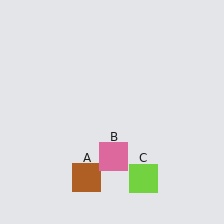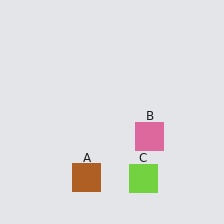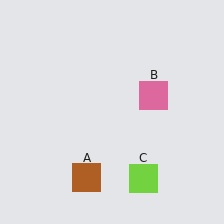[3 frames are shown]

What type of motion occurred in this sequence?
The pink square (object B) rotated counterclockwise around the center of the scene.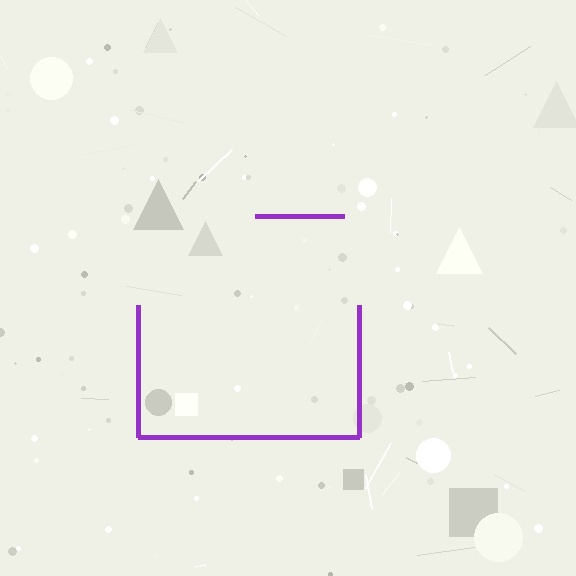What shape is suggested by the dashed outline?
The dashed outline suggests a square.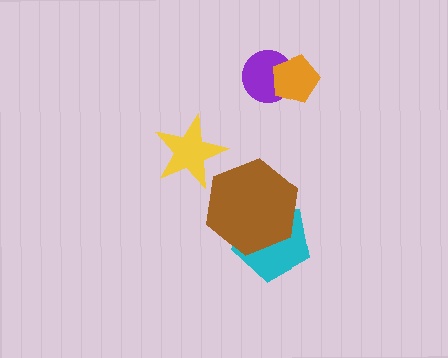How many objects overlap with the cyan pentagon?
1 object overlaps with the cyan pentagon.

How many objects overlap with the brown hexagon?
1 object overlaps with the brown hexagon.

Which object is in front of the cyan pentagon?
The brown hexagon is in front of the cyan pentagon.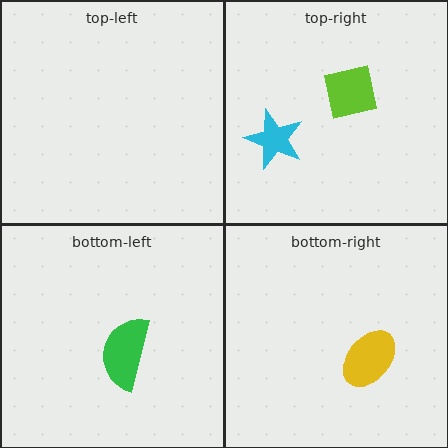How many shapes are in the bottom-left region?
1.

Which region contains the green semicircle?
The bottom-left region.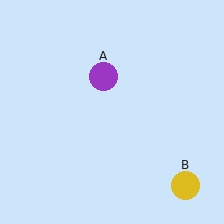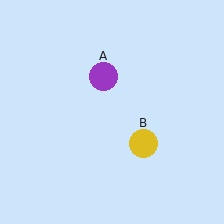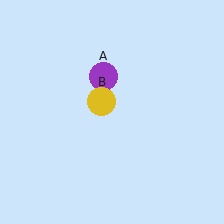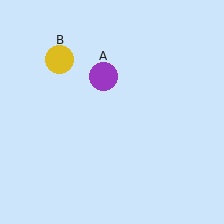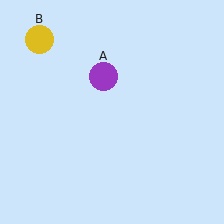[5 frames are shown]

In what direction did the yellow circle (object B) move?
The yellow circle (object B) moved up and to the left.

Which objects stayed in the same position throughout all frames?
Purple circle (object A) remained stationary.